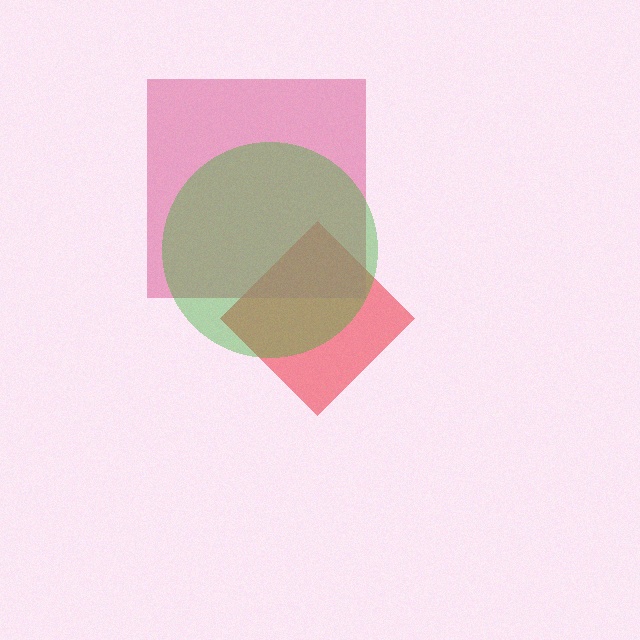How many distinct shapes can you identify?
There are 3 distinct shapes: a red diamond, a pink square, a green circle.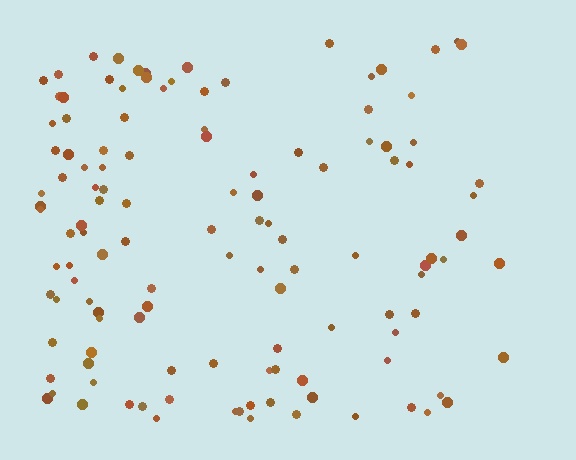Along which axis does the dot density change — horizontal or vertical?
Horizontal.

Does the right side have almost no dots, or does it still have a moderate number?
Still a moderate number, just noticeably fewer than the left.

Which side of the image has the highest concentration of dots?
The left.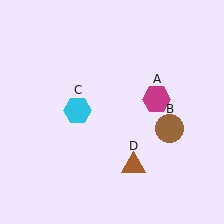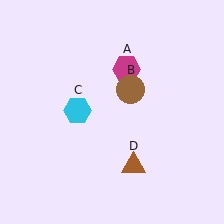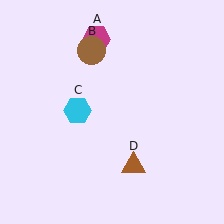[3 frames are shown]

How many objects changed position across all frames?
2 objects changed position: magenta hexagon (object A), brown circle (object B).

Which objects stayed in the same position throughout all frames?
Cyan hexagon (object C) and brown triangle (object D) remained stationary.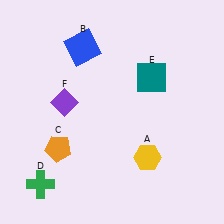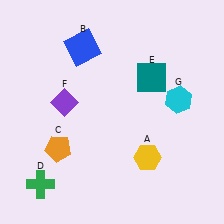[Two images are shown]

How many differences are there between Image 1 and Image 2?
There is 1 difference between the two images.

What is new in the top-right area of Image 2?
A cyan hexagon (G) was added in the top-right area of Image 2.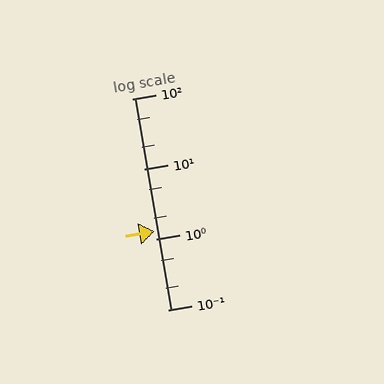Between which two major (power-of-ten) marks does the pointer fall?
The pointer is between 1 and 10.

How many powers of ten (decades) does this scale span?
The scale spans 3 decades, from 0.1 to 100.